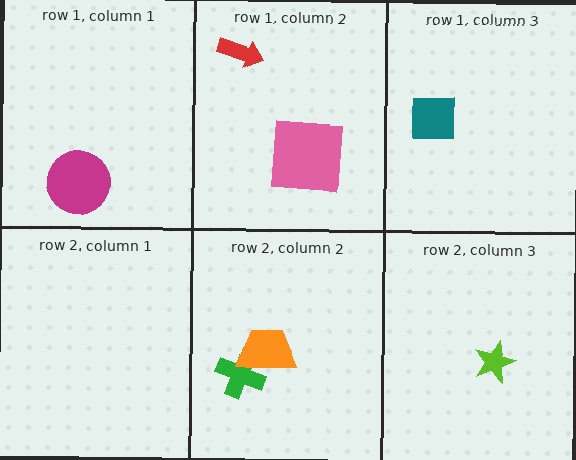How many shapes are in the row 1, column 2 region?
2.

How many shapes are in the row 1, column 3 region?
1.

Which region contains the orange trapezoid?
The row 2, column 2 region.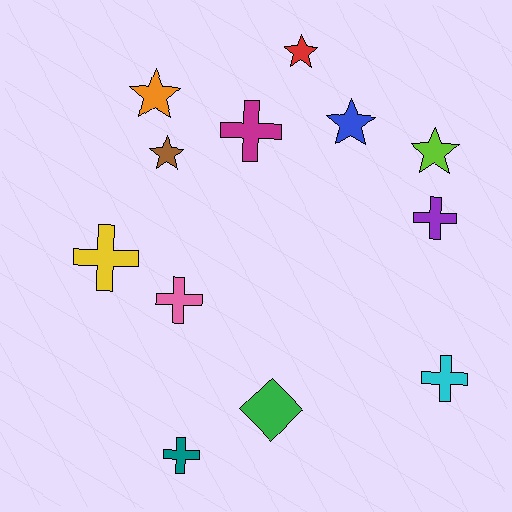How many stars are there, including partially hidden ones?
There are 5 stars.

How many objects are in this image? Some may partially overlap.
There are 12 objects.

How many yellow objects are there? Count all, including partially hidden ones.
There is 1 yellow object.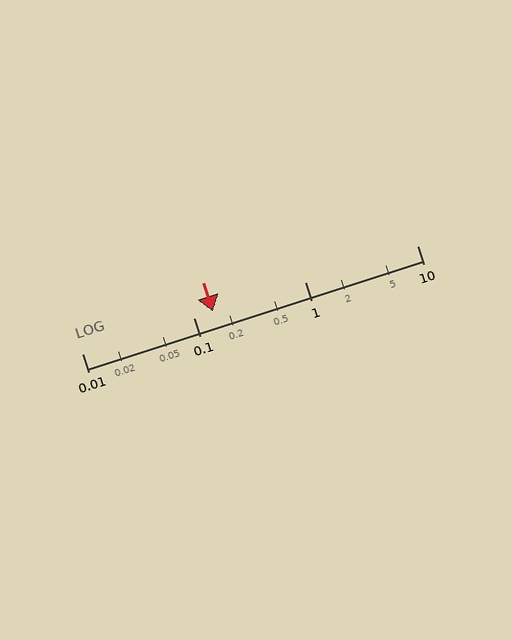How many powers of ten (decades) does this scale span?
The scale spans 3 decades, from 0.01 to 10.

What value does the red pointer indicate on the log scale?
The pointer indicates approximately 0.15.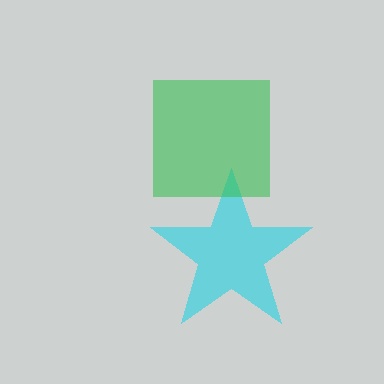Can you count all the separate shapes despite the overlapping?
Yes, there are 2 separate shapes.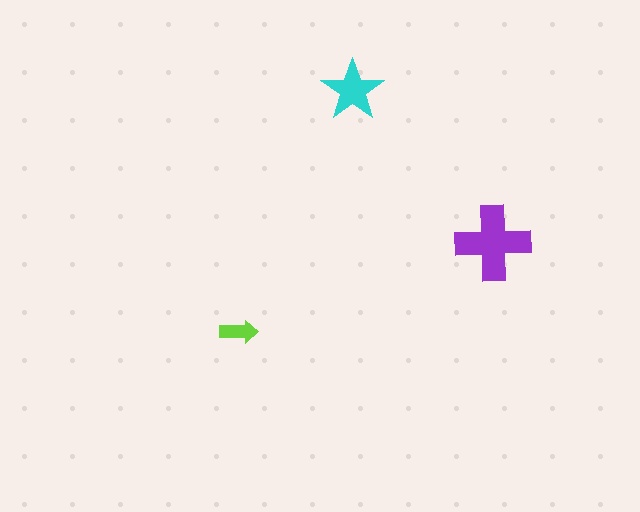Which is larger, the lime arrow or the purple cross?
The purple cross.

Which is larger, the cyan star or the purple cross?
The purple cross.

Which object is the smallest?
The lime arrow.